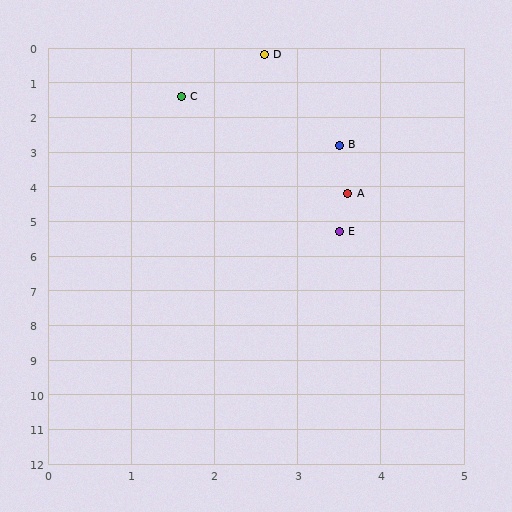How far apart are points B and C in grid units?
Points B and C are about 2.4 grid units apart.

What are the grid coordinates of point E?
Point E is at approximately (3.5, 5.3).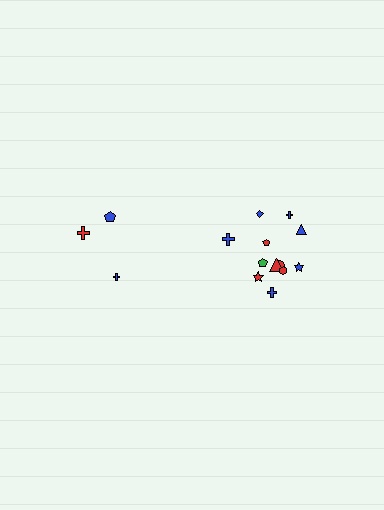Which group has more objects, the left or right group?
The right group.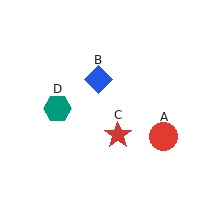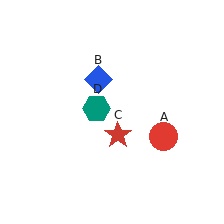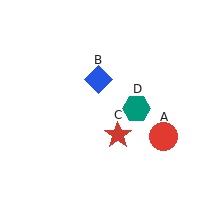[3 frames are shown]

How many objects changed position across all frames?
1 object changed position: teal hexagon (object D).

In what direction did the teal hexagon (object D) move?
The teal hexagon (object D) moved right.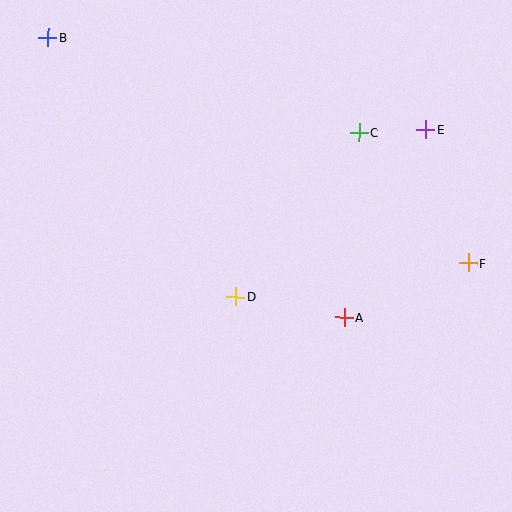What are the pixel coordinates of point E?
Point E is at (425, 129).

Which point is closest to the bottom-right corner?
Point F is closest to the bottom-right corner.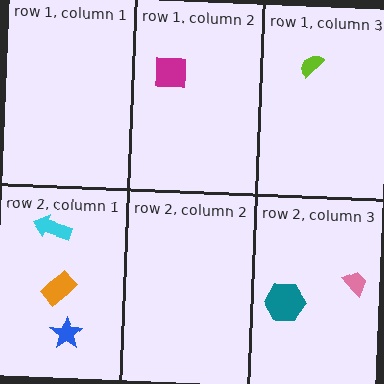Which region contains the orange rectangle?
The row 2, column 1 region.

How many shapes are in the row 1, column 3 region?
1.